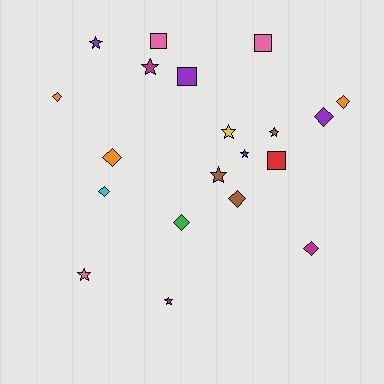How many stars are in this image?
There are 8 stars.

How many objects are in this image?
There are 20 objects.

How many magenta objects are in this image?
There are 2 magenta objects.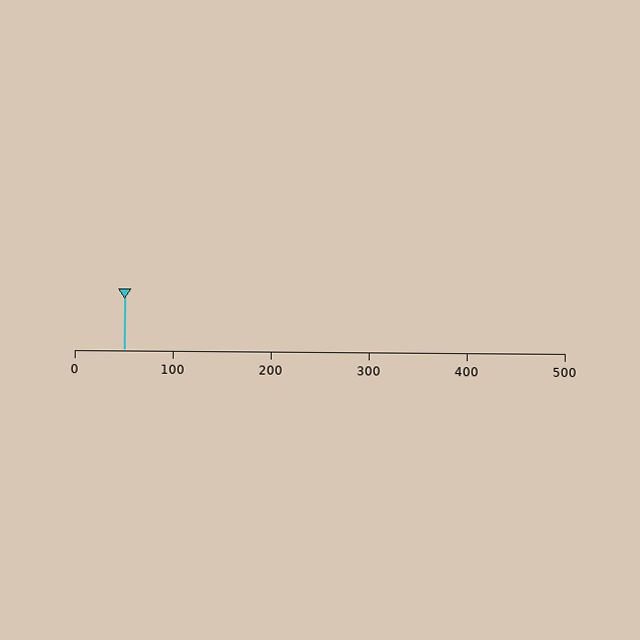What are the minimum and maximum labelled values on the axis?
The axis runs from 0 to 500.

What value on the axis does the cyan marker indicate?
The marker indicates approximately 50.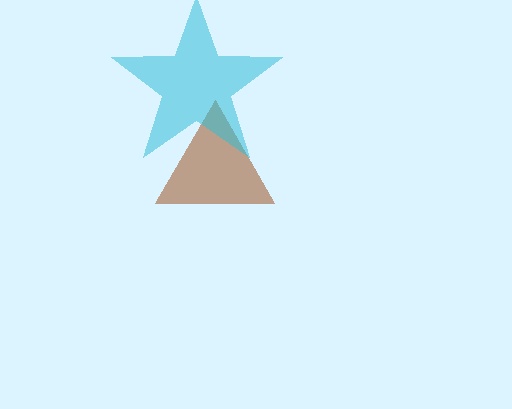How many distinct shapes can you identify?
There are 2 distinct shapes: a brown triangle, a cyan star.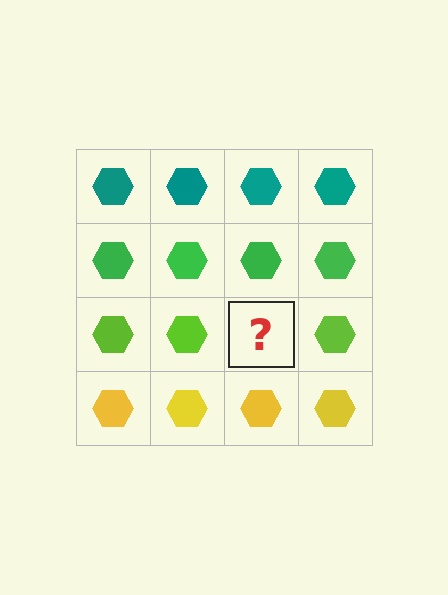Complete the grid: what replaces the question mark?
The question mark should be replaced with a lime hexagon.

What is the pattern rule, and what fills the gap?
The rule is that each row has a consistent color. The gap should be filled with a lime hexagon.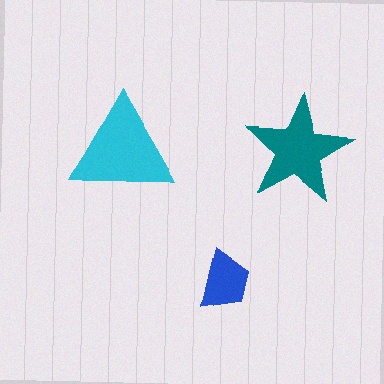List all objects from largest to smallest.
The cyan triangle, the teal star, the blue trapezoid.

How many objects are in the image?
There are 3 objects in the image.